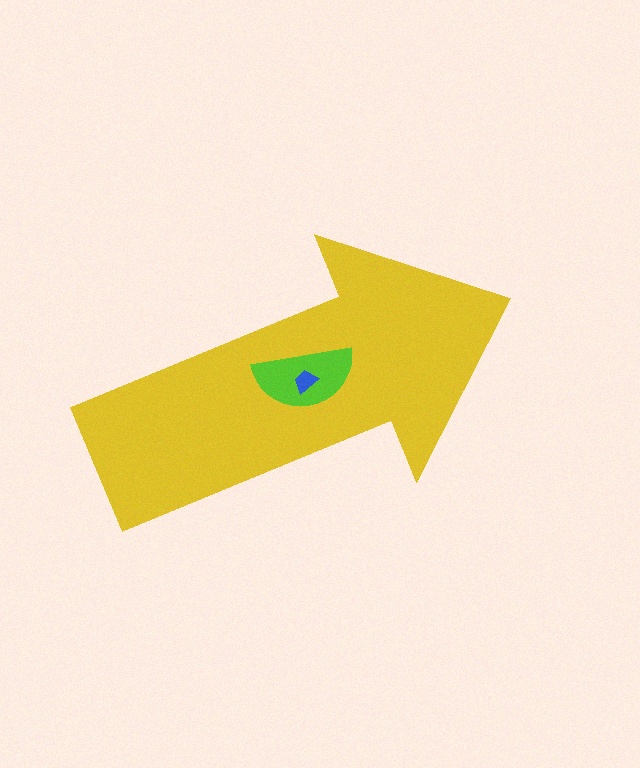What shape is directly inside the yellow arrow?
The lime semicircle.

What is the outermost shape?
The yellow arrow.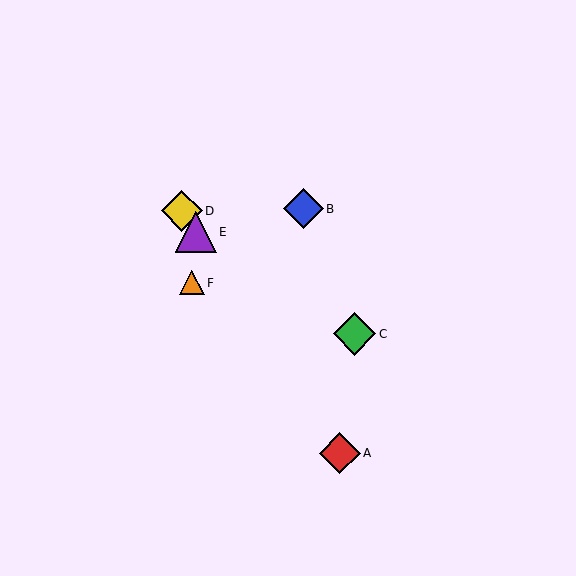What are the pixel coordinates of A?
Object A is at (340, 453).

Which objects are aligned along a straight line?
Objects A, D, E are aligned along a straight line.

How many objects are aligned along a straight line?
3 objects (A, D, E) are aligned along a straight line.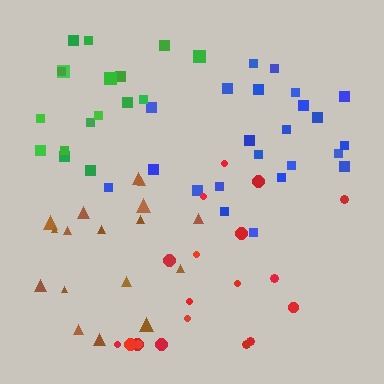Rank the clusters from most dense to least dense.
blue, green, brown, red.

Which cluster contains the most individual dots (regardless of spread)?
Blue (23).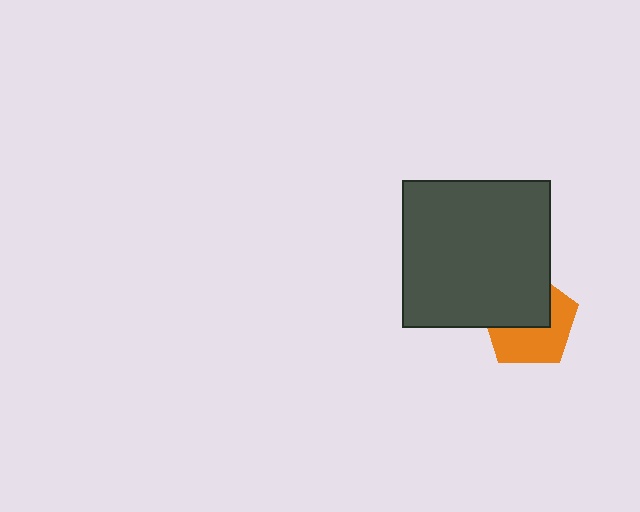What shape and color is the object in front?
The object in front is a dark gray square.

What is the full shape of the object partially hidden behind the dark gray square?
The partially hidden object is an orange pentagon.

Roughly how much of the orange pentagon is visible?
About half of it is visible (roughly 53%).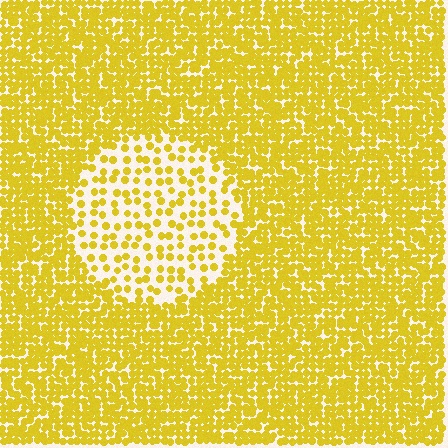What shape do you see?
I see a circle.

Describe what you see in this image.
The image contains small yellow elements arranged at two different densities. A circle-shaped region is visible where the elements are less densely packed than the surrounding area.